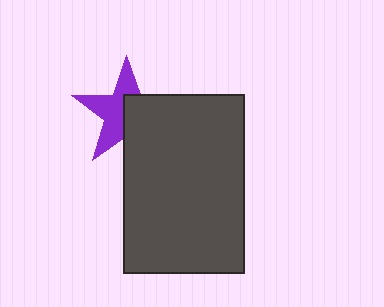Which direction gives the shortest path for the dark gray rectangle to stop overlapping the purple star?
Moving toward the lower-right gives the shortest separation.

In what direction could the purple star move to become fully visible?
The purple star could move toward the upper-left. That would shift it out from behind the dark gray rectangle entirely.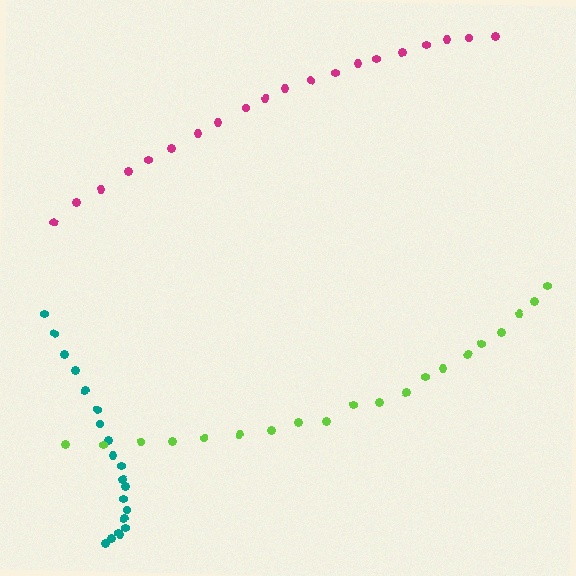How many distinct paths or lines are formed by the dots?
There are 3 distinct paths.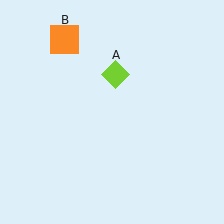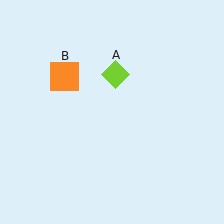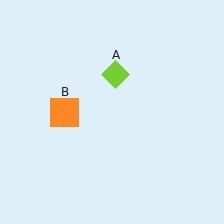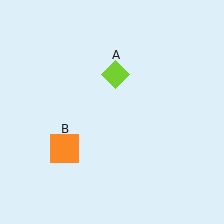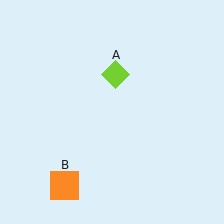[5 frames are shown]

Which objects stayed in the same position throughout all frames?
Lime diamond (object A) remained stationary.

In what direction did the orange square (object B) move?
The orange square (object B) moved down.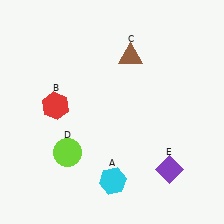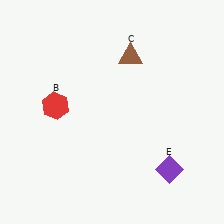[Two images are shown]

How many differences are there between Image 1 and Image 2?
There are 2 differences between the two images.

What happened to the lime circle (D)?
The lime circle (D) was removed in Image 2. It was in the bottom-left area of Image 1.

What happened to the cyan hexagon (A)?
The cyan hexagon (A) was removed in Image 2. It was in the bottom-right area of Image 1.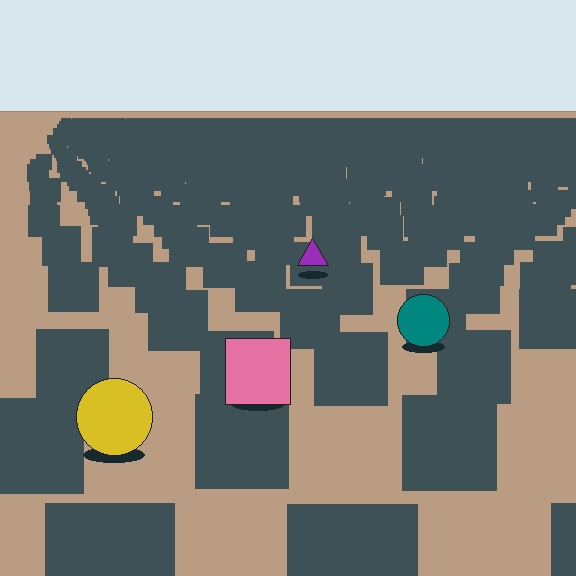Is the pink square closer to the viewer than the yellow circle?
No. The yellow circle is closer — you can tell from the texture gradient: the ground texture is coarser near it.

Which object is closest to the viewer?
The yellow circle is closest. The texture marks near it are larger and more spread out.